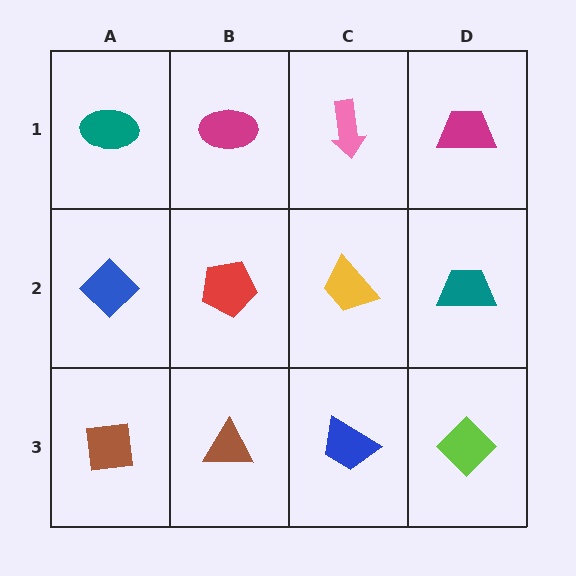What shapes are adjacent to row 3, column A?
A blue diamond (row 2, column A), a brown triangle (row 3, column B).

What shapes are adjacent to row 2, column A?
A teal ellipse (row 1, column A), a brown square (row 3, column A), a red pentagon (row 2, column B).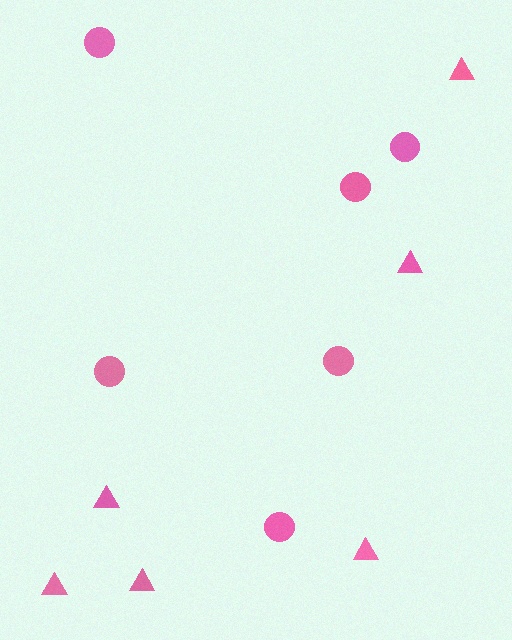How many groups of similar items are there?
There are 2 groups: one group of triangles (6) and one group of circles (6).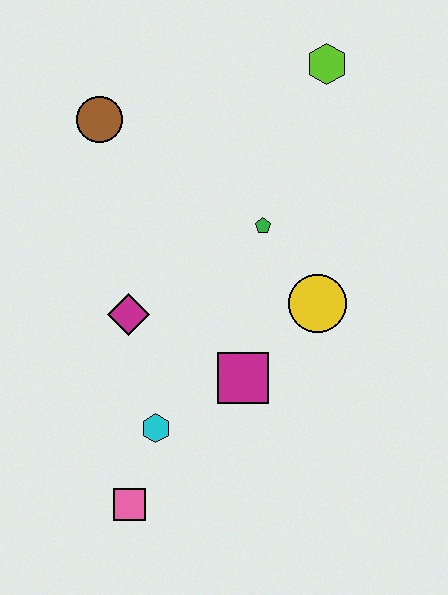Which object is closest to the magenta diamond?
The cyan hexagon is closest to the magenta diamond.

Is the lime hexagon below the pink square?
No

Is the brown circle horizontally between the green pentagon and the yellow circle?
No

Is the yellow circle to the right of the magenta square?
Yes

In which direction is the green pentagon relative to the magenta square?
The green pentagon is above the magenta square.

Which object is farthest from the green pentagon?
The pink square is farthest from the green pentagon.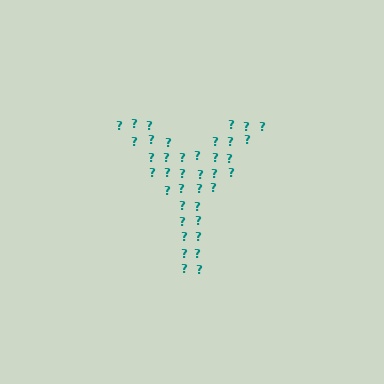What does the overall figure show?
The overall figure shows the letter Y.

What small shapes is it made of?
It is made of small question marks.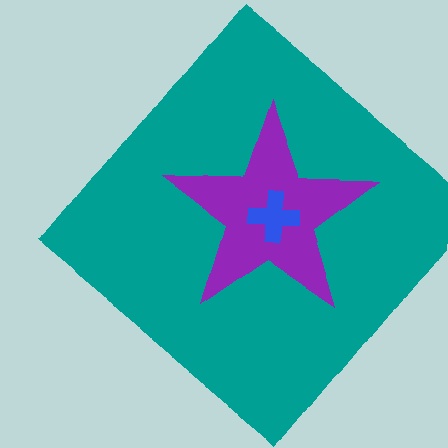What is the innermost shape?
The blue cross.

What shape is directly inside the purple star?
The blue cross.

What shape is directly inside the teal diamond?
The purple star.